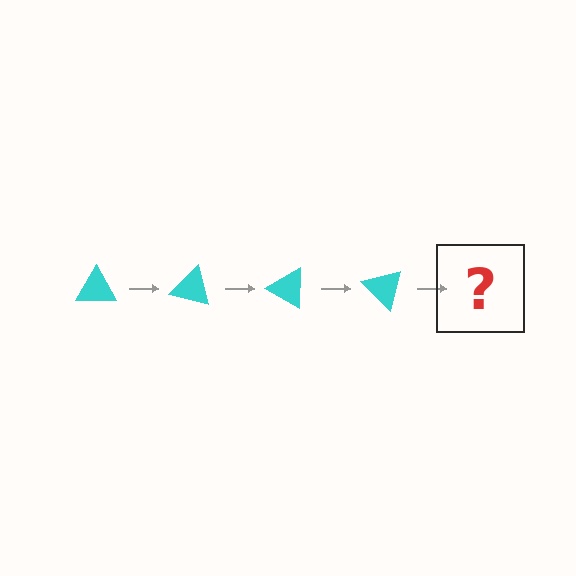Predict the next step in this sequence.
The next step is a cyan triangle rotated 60 degrees.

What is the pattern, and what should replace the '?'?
The pattern is that the triangle rotates 15 degrees each step. The '?' should be a cyan triangle rotated 60 degrees.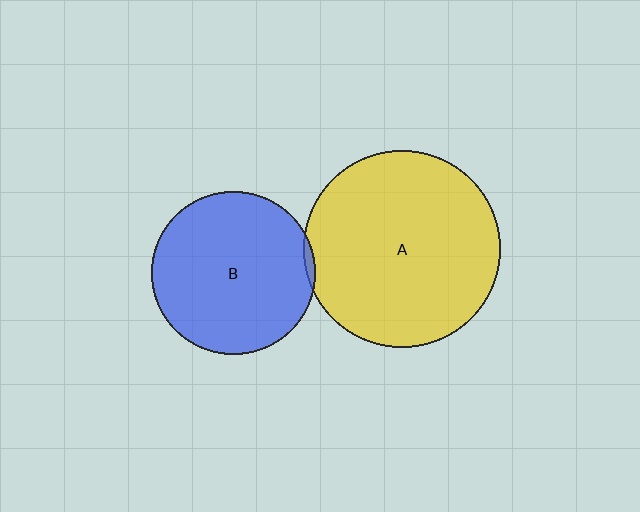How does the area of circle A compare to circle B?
Approximately 1.5 times.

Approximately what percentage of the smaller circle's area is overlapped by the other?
Approximately 5%.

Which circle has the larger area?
Circle A (yellow).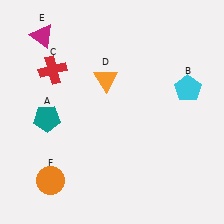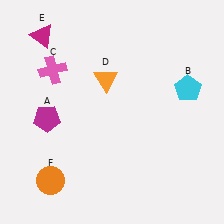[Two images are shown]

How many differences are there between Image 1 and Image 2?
There are 2 differences between the two images.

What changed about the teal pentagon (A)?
In Image 1, A is teal. In Image 2, it changed to magenta.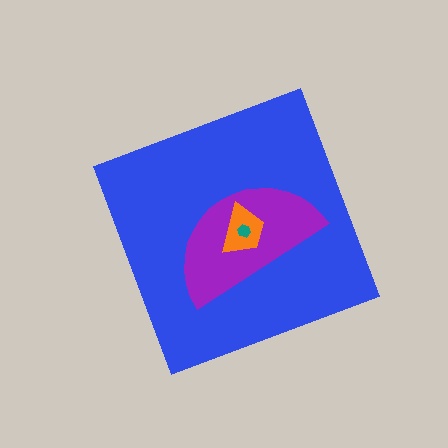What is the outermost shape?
The blue diamond.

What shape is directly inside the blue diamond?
The purple semicircle.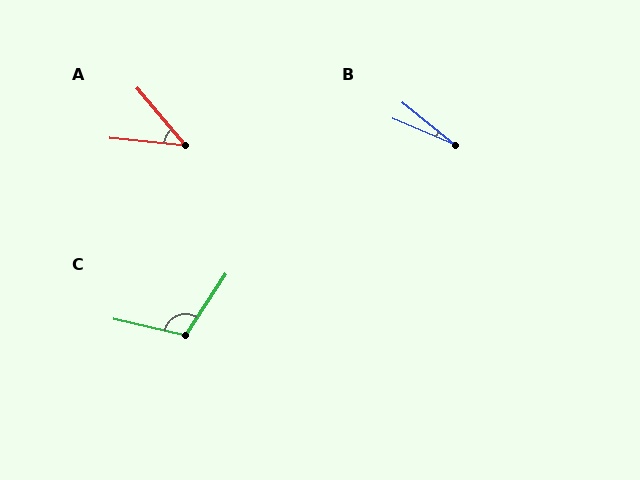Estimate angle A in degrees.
Approximately 44 degrees.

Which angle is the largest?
C, at approximately 110 degrees.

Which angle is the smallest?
B, at approximately 16 degrees.